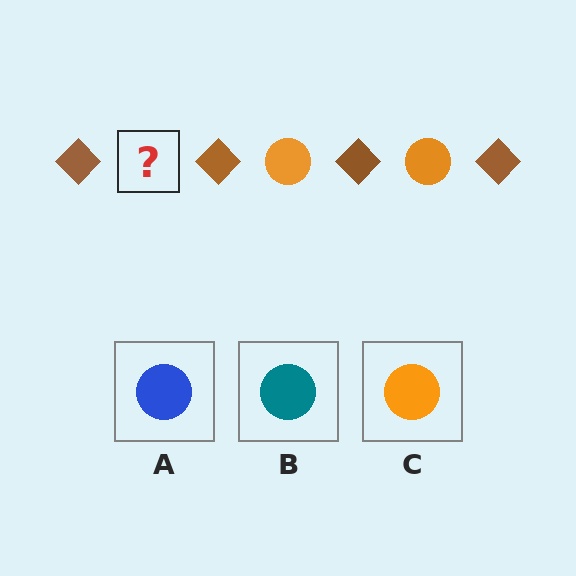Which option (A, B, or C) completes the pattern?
C.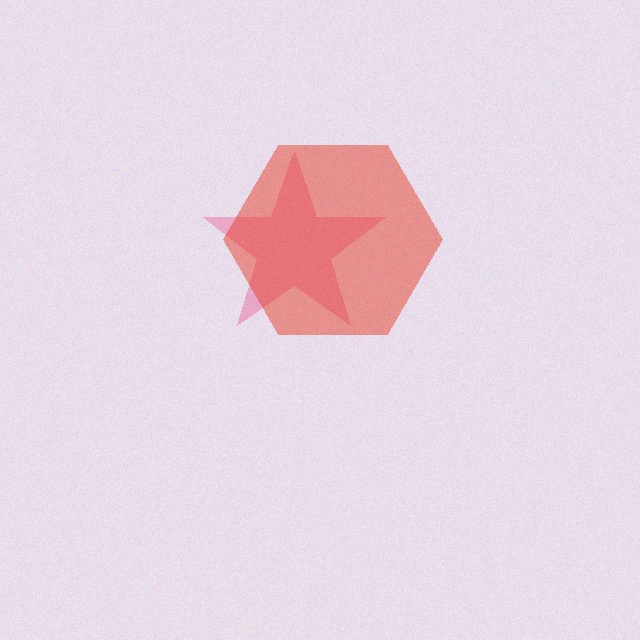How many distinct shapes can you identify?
There are 2 distinct shapes: a pink star, a red hexagon.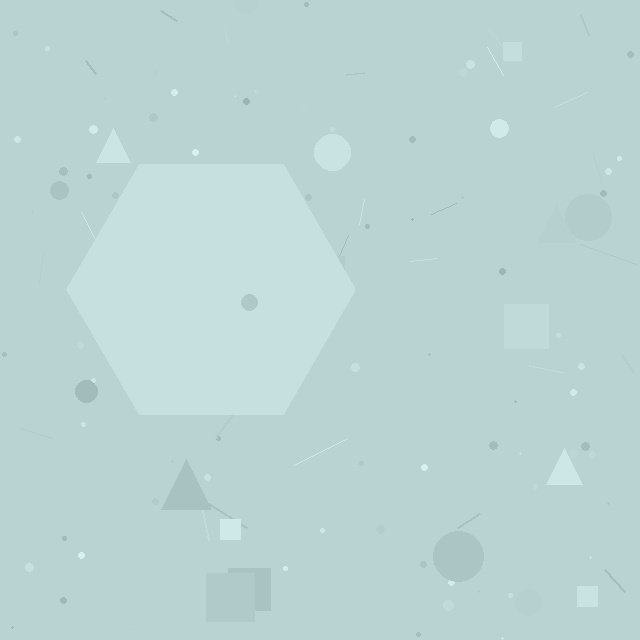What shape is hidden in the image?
A hexagon is hidden in the image.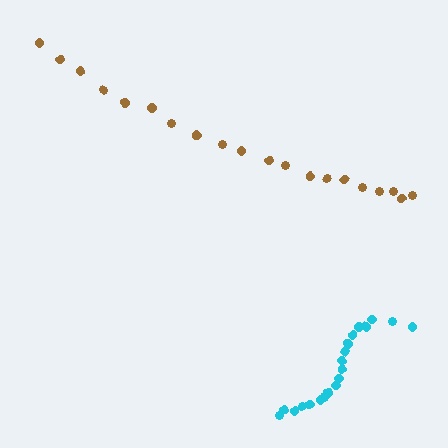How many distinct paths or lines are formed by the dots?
There are 2 distinct paths.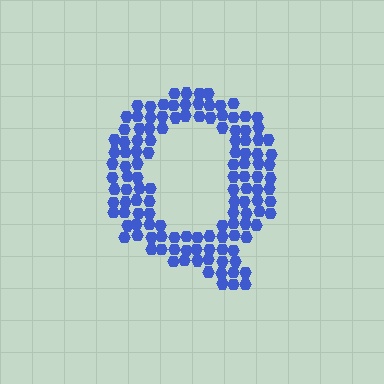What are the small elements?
The small elements are hexagons.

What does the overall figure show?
The overall figure shows the letter Q.